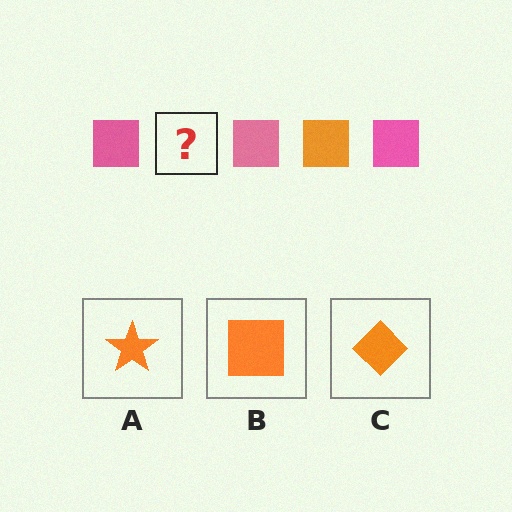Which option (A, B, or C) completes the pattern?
B.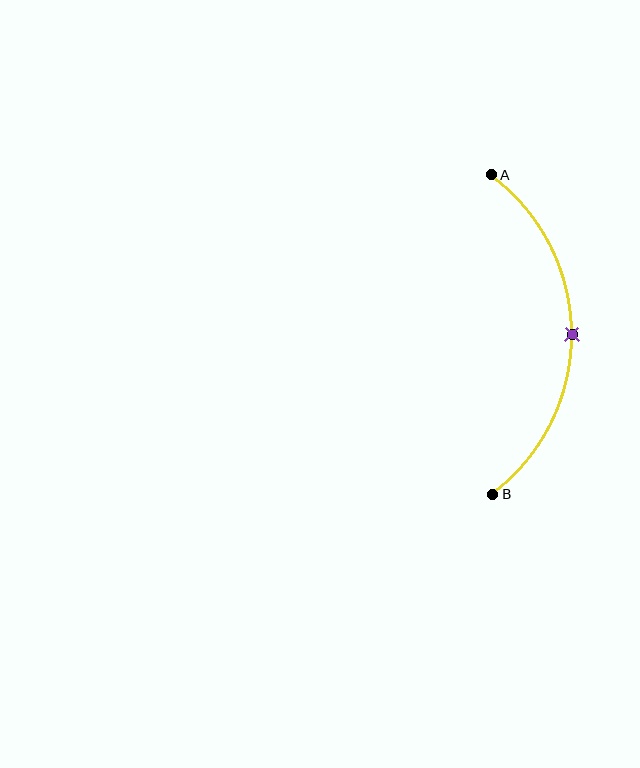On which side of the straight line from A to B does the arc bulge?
The arc bulges to the right of the straight line connecting A and B.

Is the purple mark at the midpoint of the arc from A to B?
Yes. The purple mark lies on the arc at equal arc-length from both A and B — it is the arc midpoint.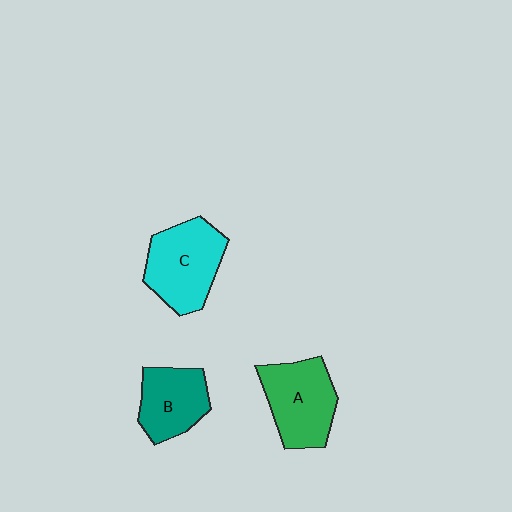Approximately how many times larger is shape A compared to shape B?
Approximately 1.2 times.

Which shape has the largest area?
Shape C (cyan).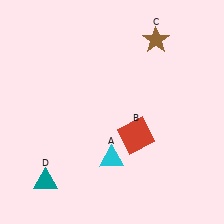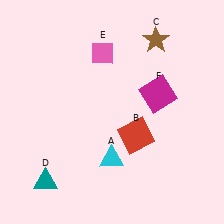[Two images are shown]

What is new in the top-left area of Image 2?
A pink diamond (E) was added in the top-left area of Image 2.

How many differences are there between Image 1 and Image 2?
There are 2 differences between the two images.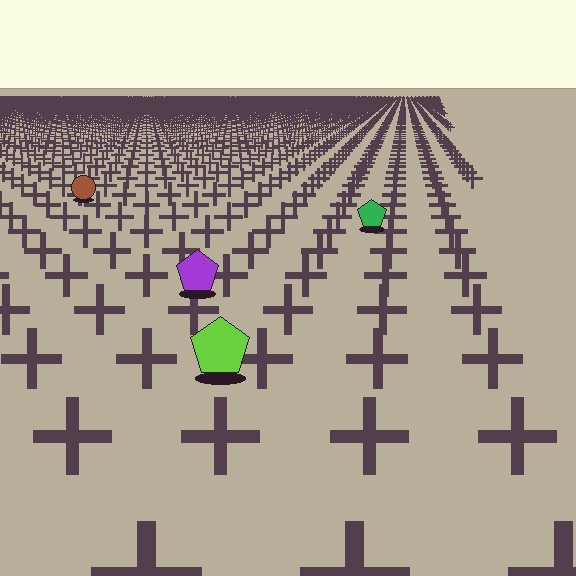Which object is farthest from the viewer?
The brown circle is farthest from the viewer. It appears smaller and the ground texture around it is denser.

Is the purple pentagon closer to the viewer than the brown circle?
Yes. The purple pentagon is closer — you can tell from the texture gradient: the ground texture is coarser near it.